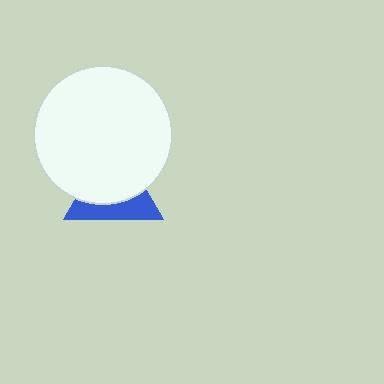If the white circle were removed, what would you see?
You would see the complete blue triangle.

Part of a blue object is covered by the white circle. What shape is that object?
It is a triangle.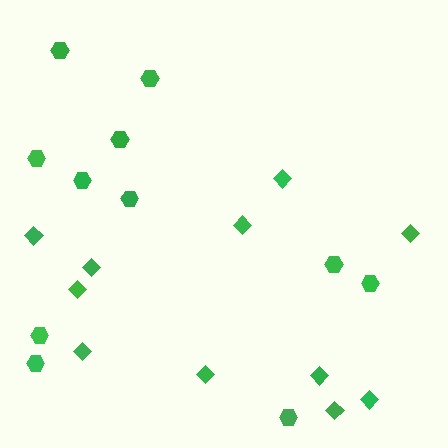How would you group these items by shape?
There are 2 groups: one group of hexagons (11) and one group of diamonds (11).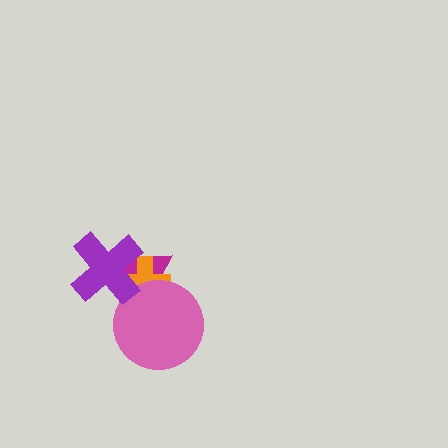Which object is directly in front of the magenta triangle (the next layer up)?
The orange cross is directly in front of the magenta triangle.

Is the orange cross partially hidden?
Yes, it is partially covered by another shape.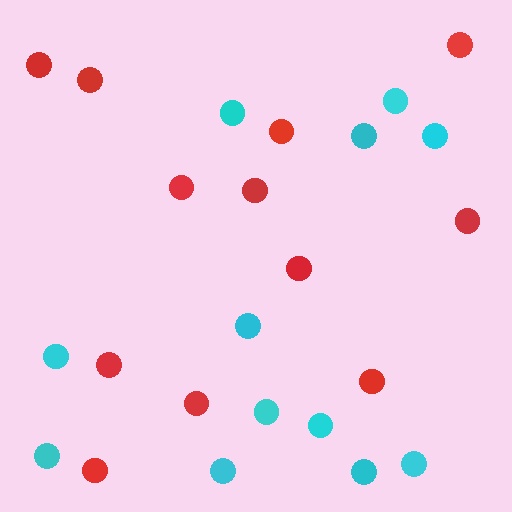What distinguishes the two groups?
There are 2 groups: one group of red circles (12) and one group of cyan circles (12).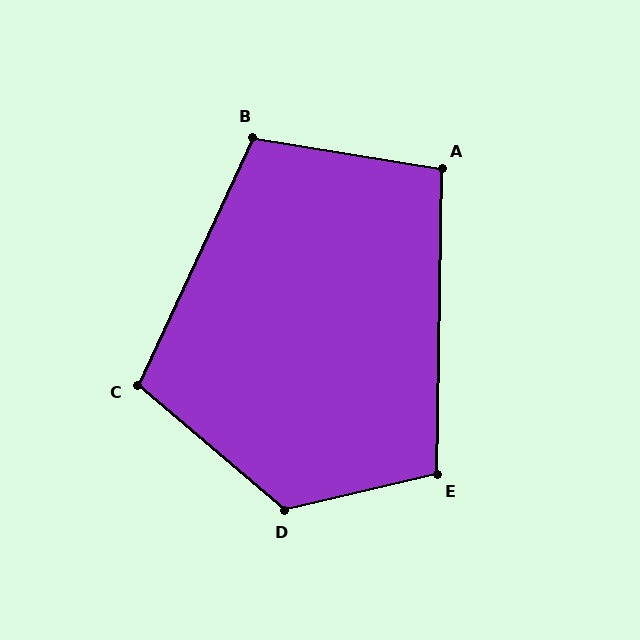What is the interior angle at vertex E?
Approximately 104 degrees (obtuse).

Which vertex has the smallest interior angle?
A, at approximately 99 degrees.